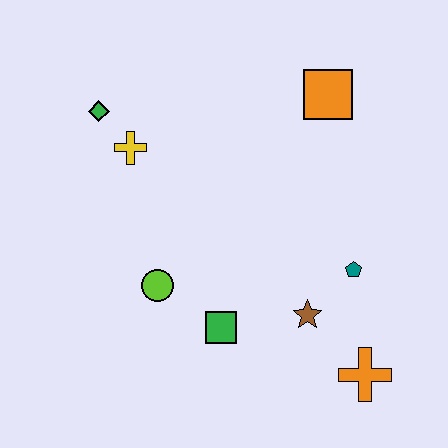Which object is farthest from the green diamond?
The orange cross is farthest from the green diamond.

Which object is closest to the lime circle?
The green square is closest to the lime circle.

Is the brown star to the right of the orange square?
No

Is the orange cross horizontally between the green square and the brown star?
No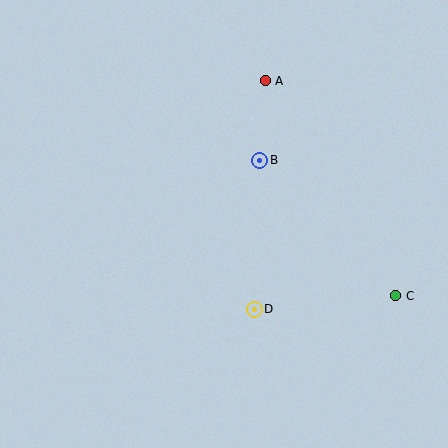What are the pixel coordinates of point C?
Point C is at (396, 296).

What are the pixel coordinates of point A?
Point A is at (265, 81).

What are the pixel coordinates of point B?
Point B is at (260, 160).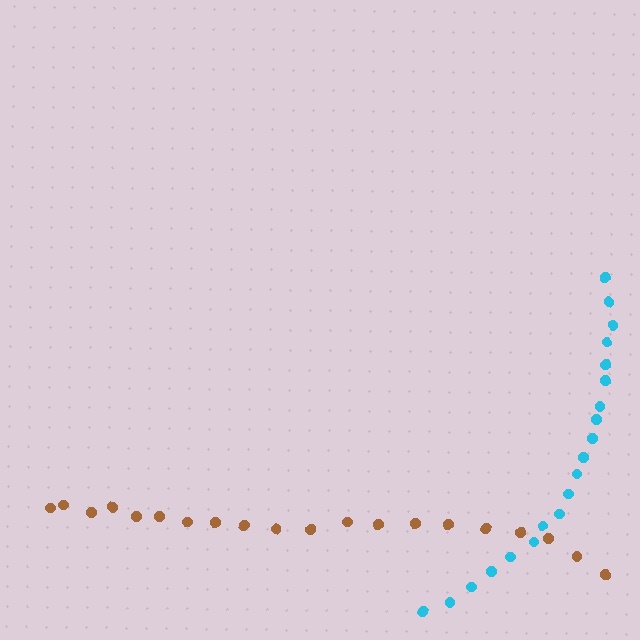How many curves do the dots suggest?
There are 2 distinct paths.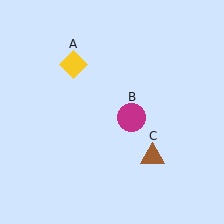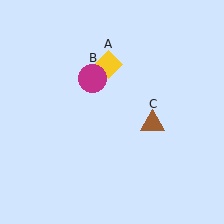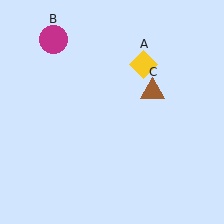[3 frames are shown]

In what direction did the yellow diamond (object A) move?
The yellow diamond (object A) moved right.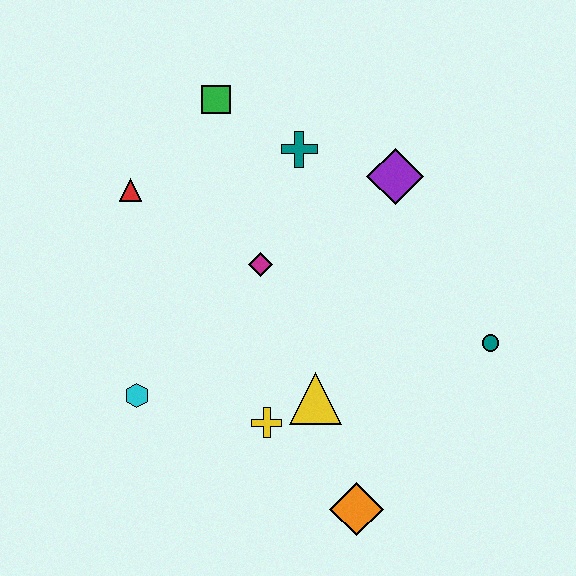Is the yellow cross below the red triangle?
Yes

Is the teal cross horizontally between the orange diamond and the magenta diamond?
Yes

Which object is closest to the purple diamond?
The teal cross is closest to the purple diamond.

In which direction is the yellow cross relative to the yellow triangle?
The yellow cross is to the left of the yellow triangle.